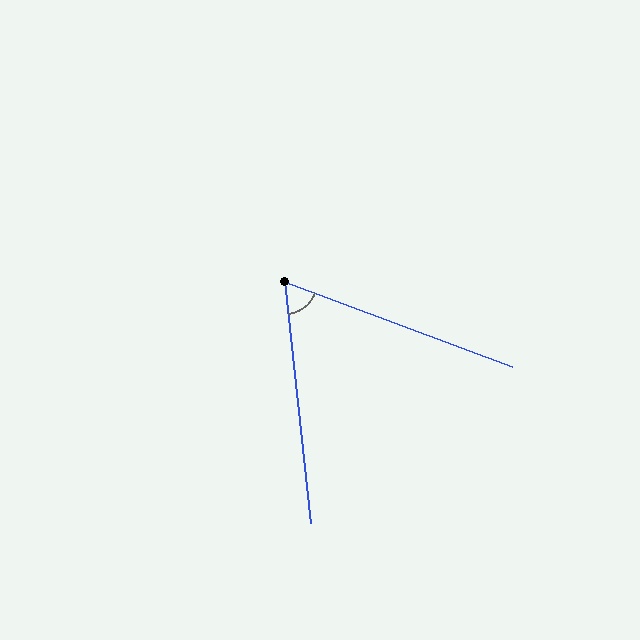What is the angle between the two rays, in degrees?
Approximately 63 degrees.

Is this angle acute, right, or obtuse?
It is acute.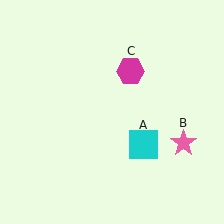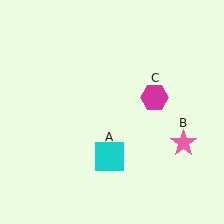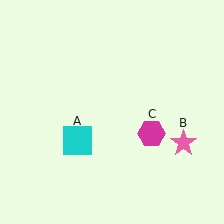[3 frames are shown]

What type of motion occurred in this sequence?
The cyan square (object A), magenta hexagon (object C) rotated clockwise around the center of the scene.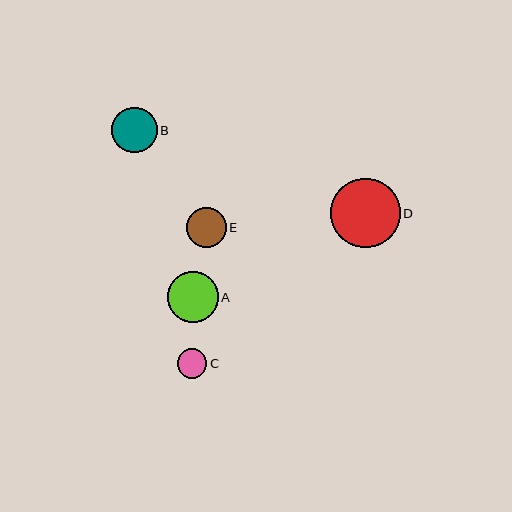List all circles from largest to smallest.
From largest to smallest: D, A, B, E, C.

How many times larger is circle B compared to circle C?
Circle B is approximately 1.5 times the size of circle C.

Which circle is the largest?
Circle D is the largest with a size of approximately 69 pixels.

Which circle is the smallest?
Circle C is the smallest with a size of approximately 29 pixels.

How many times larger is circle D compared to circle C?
Circle D is approximately 2.4 times the size of circle C.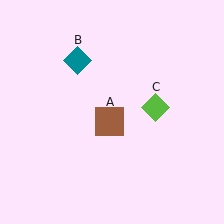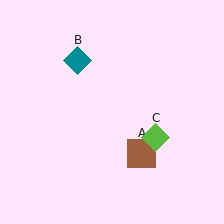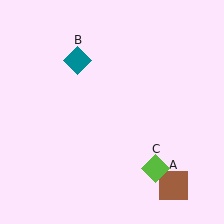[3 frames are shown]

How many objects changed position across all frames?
2 objects changed position: brown square (object A), lime diamond (object C).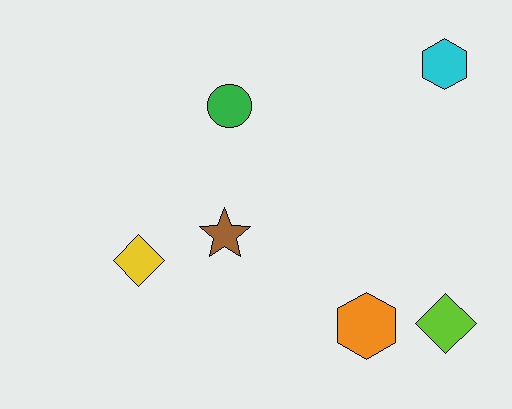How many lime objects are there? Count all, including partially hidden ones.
There is 1 lime object.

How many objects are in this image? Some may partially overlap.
There are 6 objects.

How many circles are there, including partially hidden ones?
There is 1 circle.